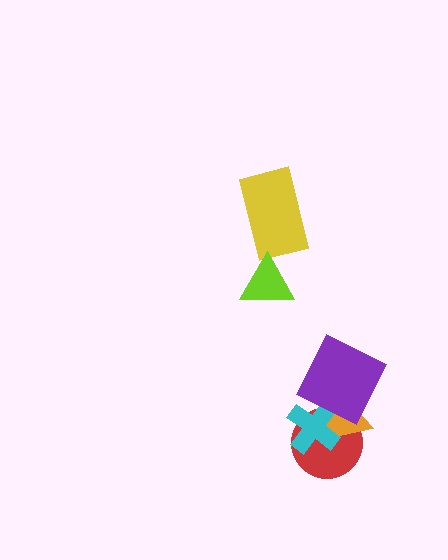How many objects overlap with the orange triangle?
3 objects overlap with the orange triangle.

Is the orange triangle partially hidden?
Yes, it is partially covered by another shape.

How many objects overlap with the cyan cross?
2 objects overlap with the cyan cross.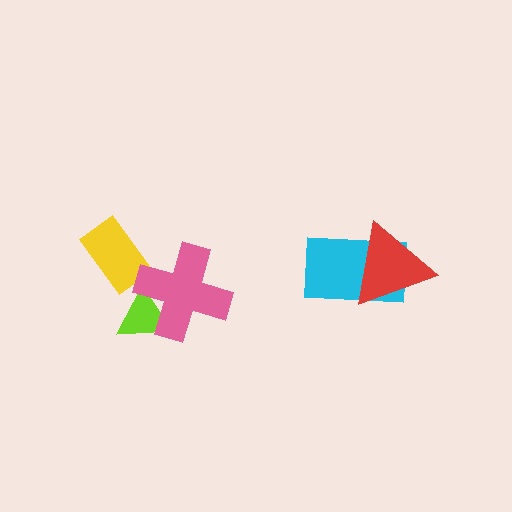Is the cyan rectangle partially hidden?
Yes, it is partially covered by another shape.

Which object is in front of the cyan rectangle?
The red triangle is in front of the cyan rectangle.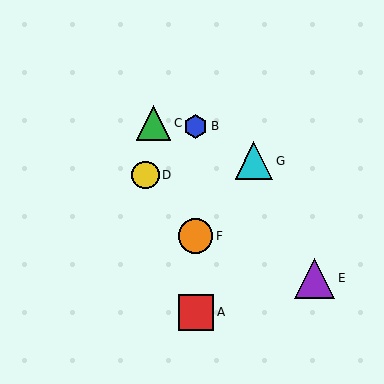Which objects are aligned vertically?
Objects A, B, F are aligned vertically.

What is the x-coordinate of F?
Object F is at x≈196.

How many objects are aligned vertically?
3 objects (A, B, F) are aligned vertically.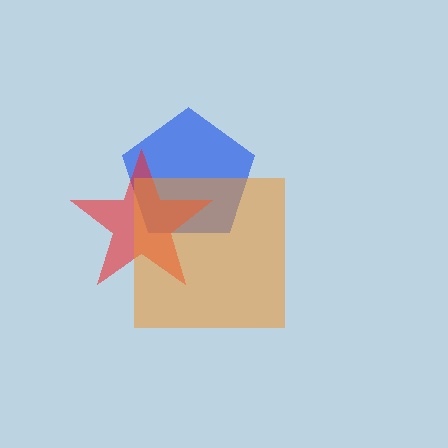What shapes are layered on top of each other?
The layered shapes are: a blue pentagon, a red star, an orange square.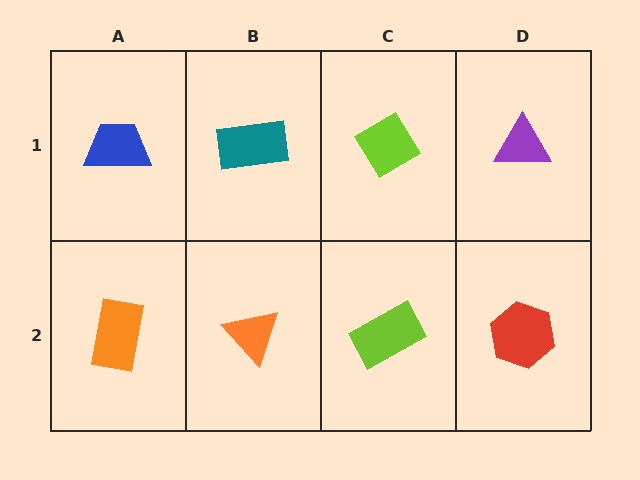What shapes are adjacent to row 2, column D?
A purple triangle (row 1, column D), a lime rectangle (row 2, column C).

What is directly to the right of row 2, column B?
A lime rectangle.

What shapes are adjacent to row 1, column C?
A lime rectangle (row 2, column C), a teal rectangle (row 1, column B), a purple triangle (row 1, column D).